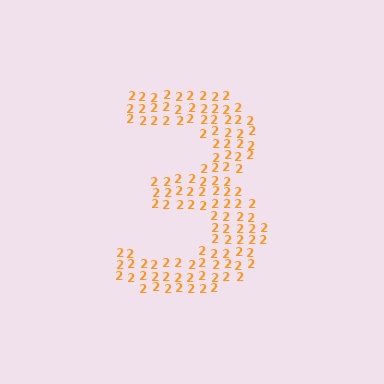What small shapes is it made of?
It is made of small digit 2's.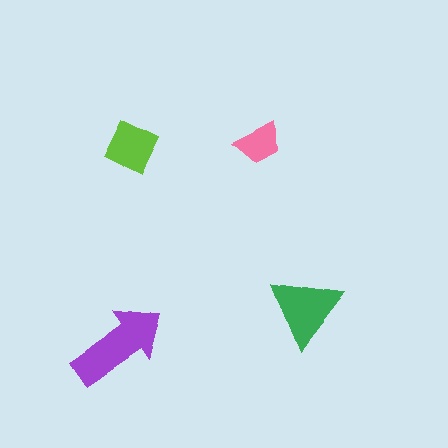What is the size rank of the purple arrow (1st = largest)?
1st.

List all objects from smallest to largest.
The pink trapezoid, the lime diamond, the green triangle, the purple arrow.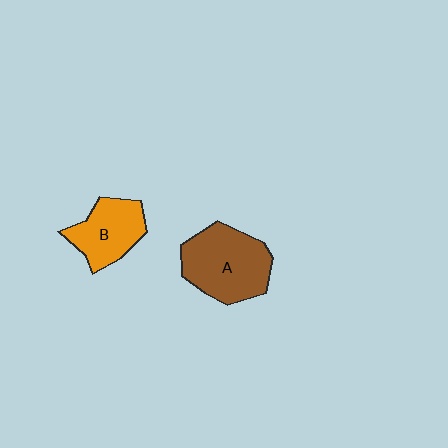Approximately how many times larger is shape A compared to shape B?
Approximately 1.4 times.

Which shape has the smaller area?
Shape B (orange).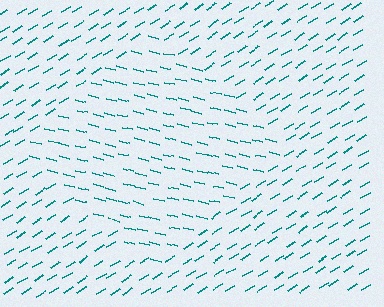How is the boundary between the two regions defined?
The boundary is defined purely by a change in line orientation (approximately 45 degrees difference). All lines are the same color and thickness.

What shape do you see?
I see a diamond.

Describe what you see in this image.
The image is filled with small teal line segments. A diamond region in the image has lines oriented differently from the surrounding lines, creating a visible texture boundary.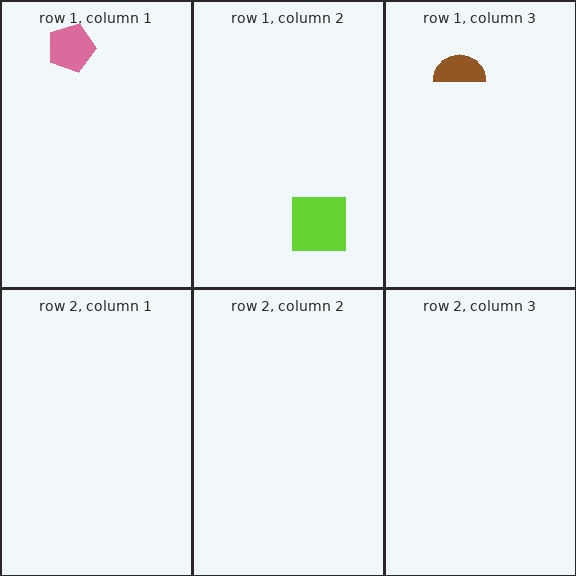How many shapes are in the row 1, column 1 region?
1.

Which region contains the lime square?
The row 1, column 2 region.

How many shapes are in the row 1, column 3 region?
1.